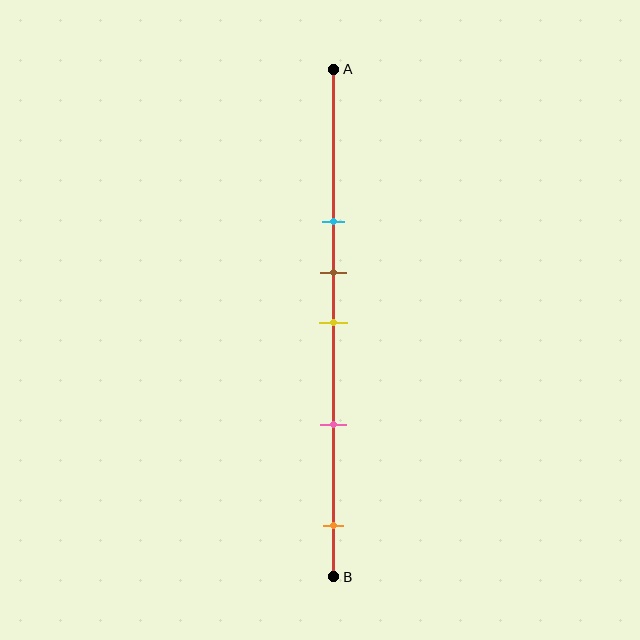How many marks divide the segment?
There are 5 marks dividing the segment.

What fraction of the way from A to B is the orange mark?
The orange mark is approximately 90% (0.9) of the way from A to B.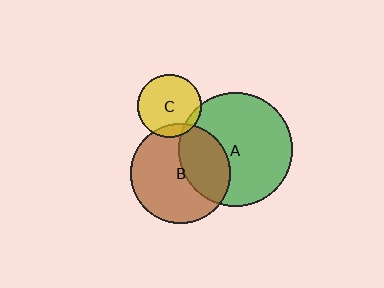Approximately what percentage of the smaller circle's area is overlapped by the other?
Approximately 15%.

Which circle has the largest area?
Circle A (green).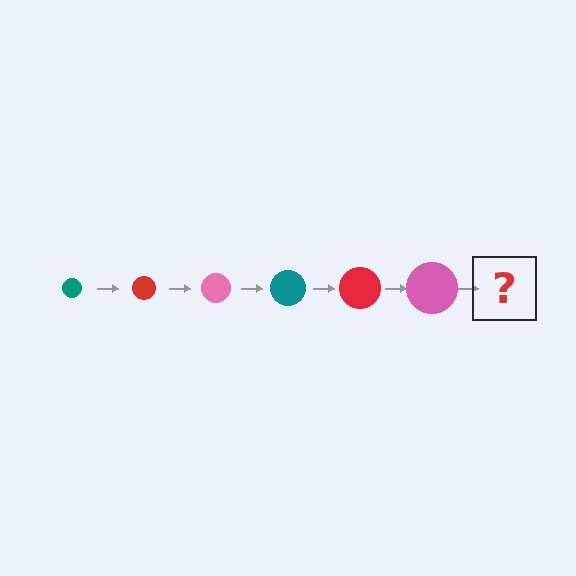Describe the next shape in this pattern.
It should be a teal circle, larger than the previous one.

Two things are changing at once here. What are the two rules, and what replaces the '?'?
The two rules are that the circle grows larger each step and the color cycles through teal, red, and pink. The '?' should be a teal circle, larger than the previous one.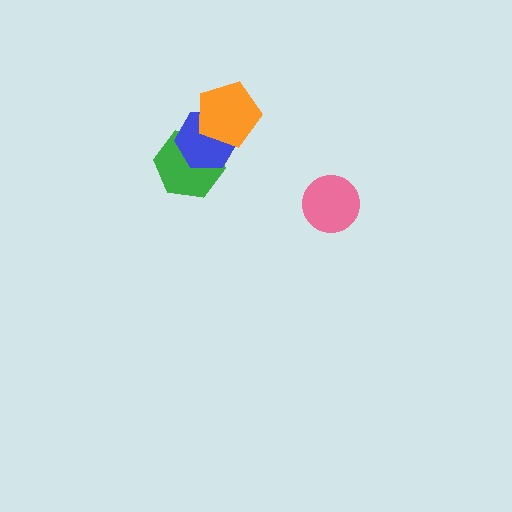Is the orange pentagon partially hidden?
No, no other shape covers it.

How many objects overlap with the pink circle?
0 objects overlap with the pink circle.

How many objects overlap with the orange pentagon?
2 objects overlap with the orange pentagon.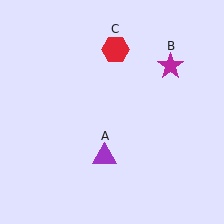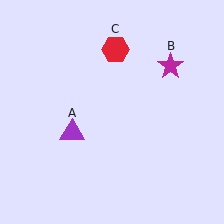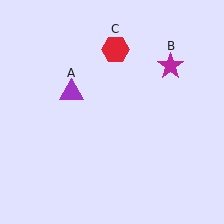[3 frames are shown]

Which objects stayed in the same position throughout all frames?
Magenta star (object B) and red hexagon (object C) remained stationary.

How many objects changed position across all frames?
1 object changed position: purple triangle (object A).